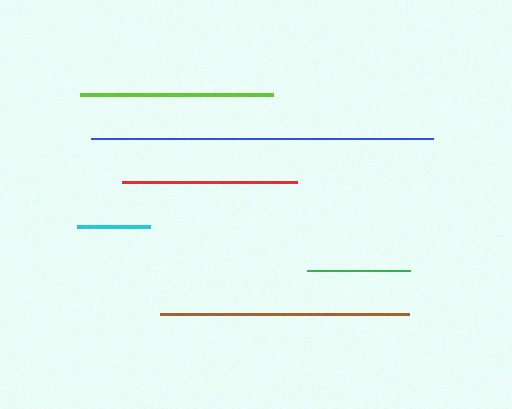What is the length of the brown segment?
The brown segment is approximately 249 pixels long.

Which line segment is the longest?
The blue line is the longest at approximately 342 pixels.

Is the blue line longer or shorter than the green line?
The blue line is longer than the green line.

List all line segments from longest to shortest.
From longest to shortest: blue, brown, lime, red, green, cyan.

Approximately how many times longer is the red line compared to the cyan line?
The red line is approximately 2.4 times the length of the cyan line.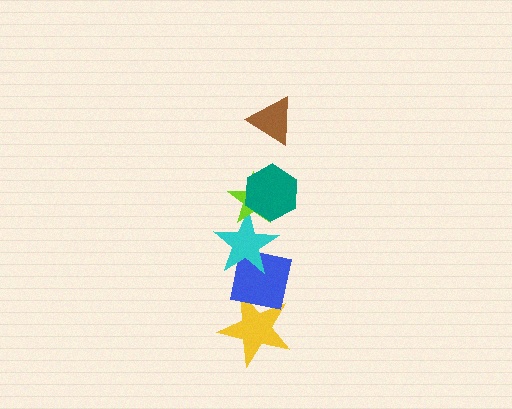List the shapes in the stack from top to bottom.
From top to bottom: the brown triangle, the teal hexagon, the lime star, the cyan star, the blue square, the yellow star.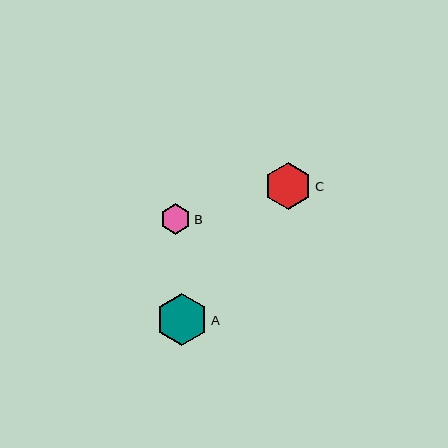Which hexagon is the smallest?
Hexagon B is the smallest with a size of approximately 30 pixels.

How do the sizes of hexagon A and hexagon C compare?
Hexagon A and hexagon C are approximately the same size.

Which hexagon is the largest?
Hexagon A is the largest with a size of approximately 52 pixels.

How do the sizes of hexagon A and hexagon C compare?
Hexagon A and hexagon C are approximately the same size.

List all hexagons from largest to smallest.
From largest to smallest: A, C, B.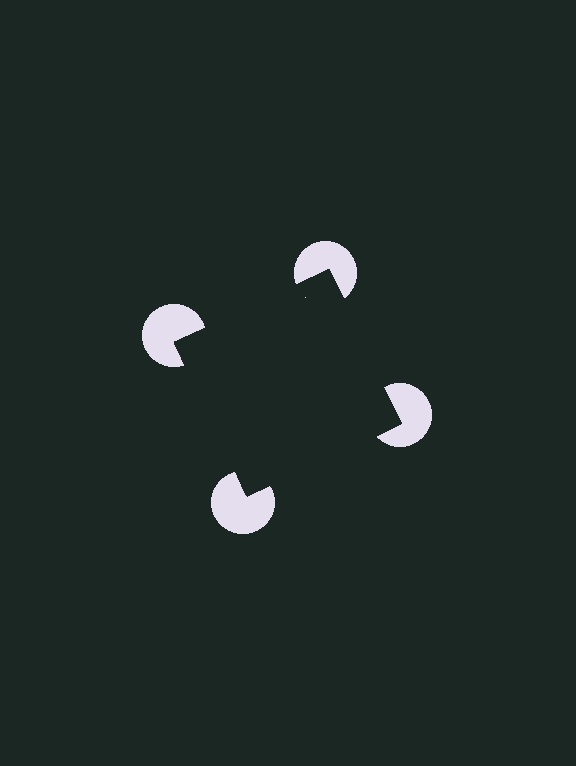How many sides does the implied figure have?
4 sides.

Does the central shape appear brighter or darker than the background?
It typically appears slightly darker than the background, even though no actual brightness change is drawn.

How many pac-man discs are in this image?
There are 4 — one at each vertex of the illusory square.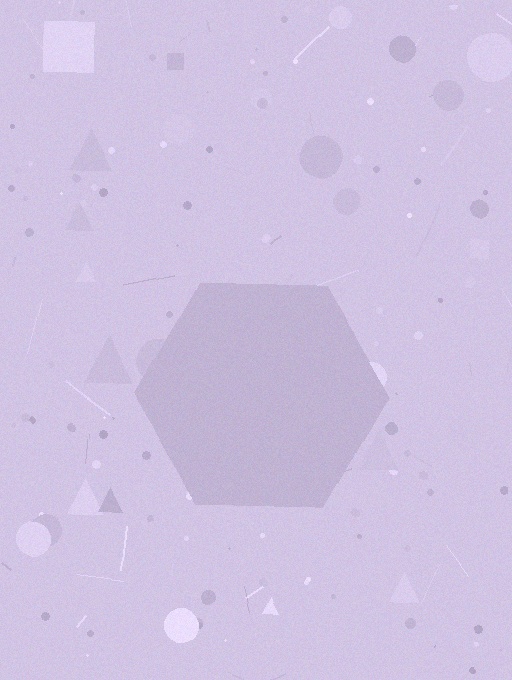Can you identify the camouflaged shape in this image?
The camouflaged shape is a hexagon.